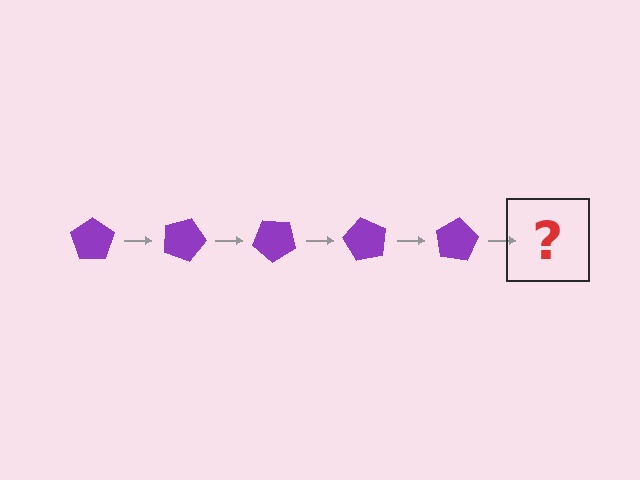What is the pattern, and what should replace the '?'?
The pattern is that the pentagon rotates 20 degrees each step. The '?' should be a purple pentagon rotated 100 degrees.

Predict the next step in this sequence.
The next step is a purple pentagon rotated 100 degrees.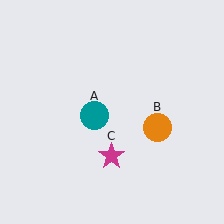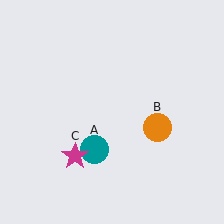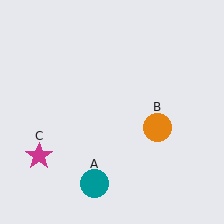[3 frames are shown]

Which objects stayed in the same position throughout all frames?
Orange circle (object B) remained stationary.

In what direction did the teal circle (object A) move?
The teal circle (object A) moved down.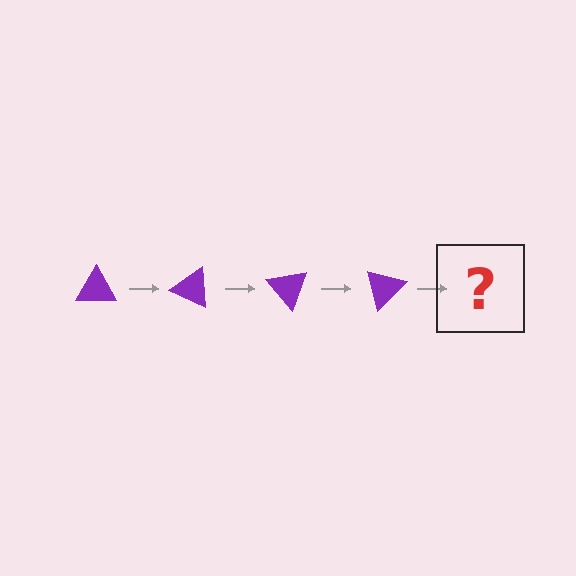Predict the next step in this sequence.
The next step is a purple triangle rotated 100 degrees.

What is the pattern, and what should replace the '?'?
The pattern is that the triangle rotates 25 degrees each step. The '?' should be a purple triangle rotated 100 degrees.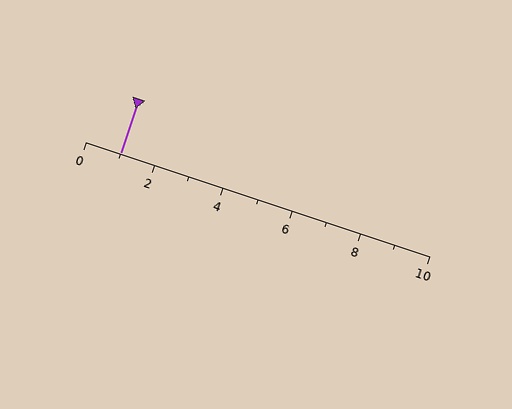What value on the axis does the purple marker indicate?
The marker indicates approximately 1.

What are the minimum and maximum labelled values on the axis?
The axis runs from 0 to 10.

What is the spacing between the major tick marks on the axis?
The major ticks are spaced 2 apart.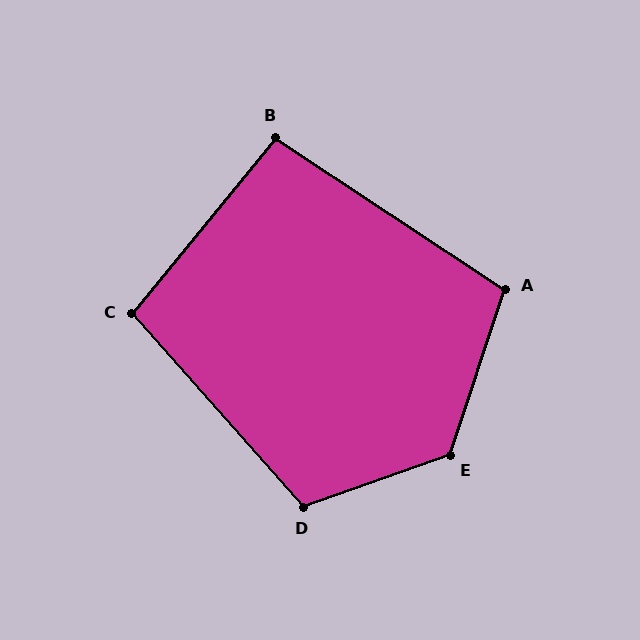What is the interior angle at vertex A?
Approximately 105 degrees (obtuse).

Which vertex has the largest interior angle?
E, at approximately 128 degrees.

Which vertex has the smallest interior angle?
B, at approximately 96 degrees.